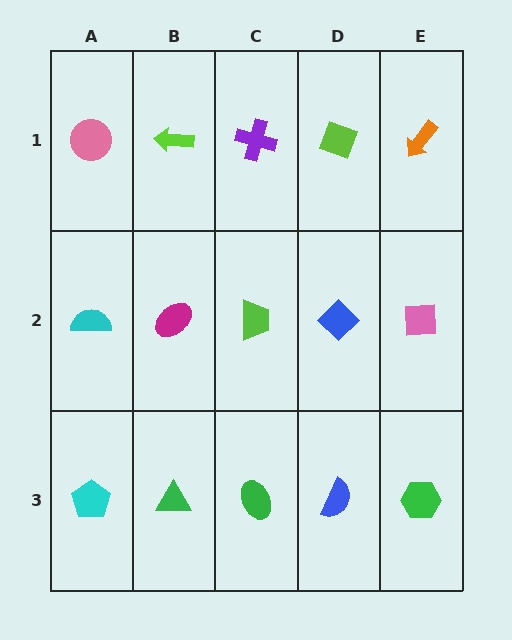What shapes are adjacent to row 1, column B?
A magenta ellipse (row 2, column B), a pink circle (row 1, column A), a purple cross (row 1, column C).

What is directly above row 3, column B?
A magenta ellipse.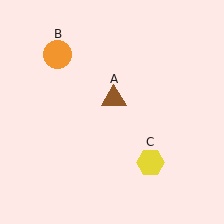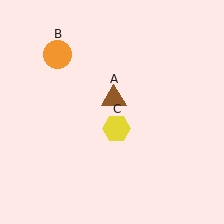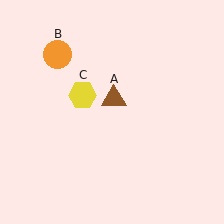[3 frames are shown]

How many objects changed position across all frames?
1 object changed position: yellow hexagon (object C).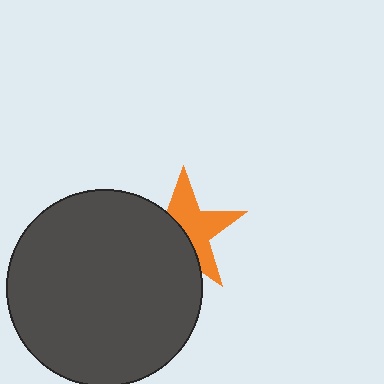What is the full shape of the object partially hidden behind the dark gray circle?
The partially hidden object is an orange star.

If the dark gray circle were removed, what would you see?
You would see the complete orange star.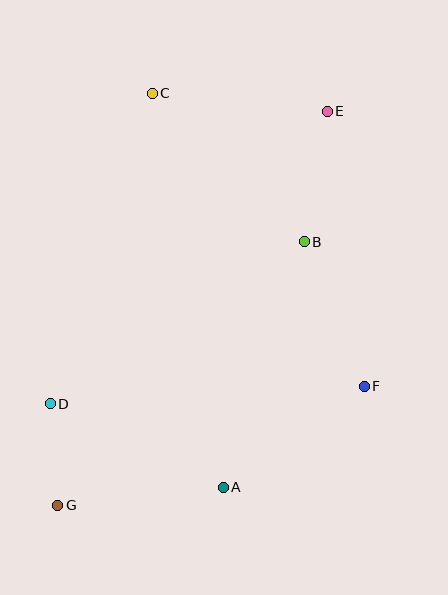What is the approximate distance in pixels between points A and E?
The distance between A and E is approximately 390 pixels.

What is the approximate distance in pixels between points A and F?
The distance between A and F is approximately 174 pixels.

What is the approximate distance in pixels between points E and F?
The distance between E and F is approximately 277 pixels.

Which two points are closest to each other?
Points D and G are closest to each other.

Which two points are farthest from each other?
Points E and G are farthest from each other.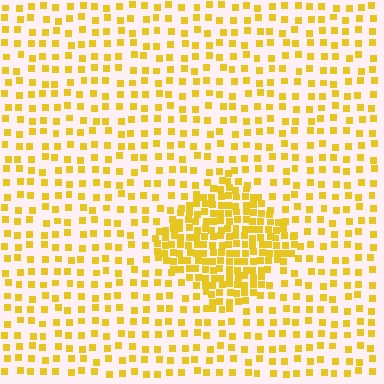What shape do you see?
I see a diamond.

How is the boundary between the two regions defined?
The boundary is defined by a change in element density (approximately 2.5x ratio). All elements are the same color, size, and shape.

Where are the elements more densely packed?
The elements are more densely packed inside the diamond boundary.